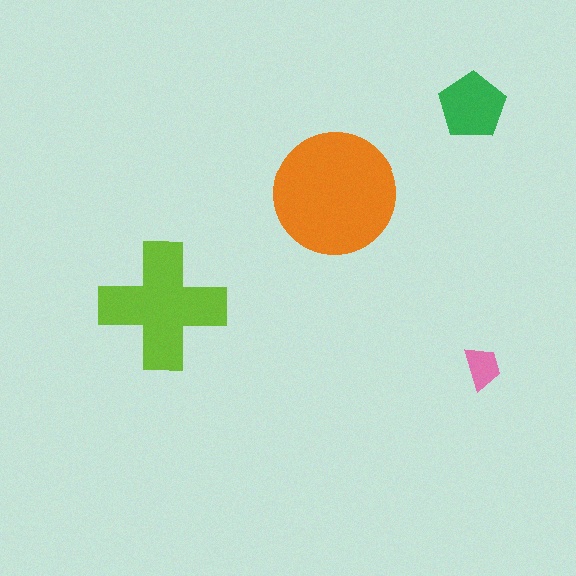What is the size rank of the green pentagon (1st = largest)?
3rd.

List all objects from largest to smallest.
The orange circle, the lime cross, the green pentagon, the pink trapezoid.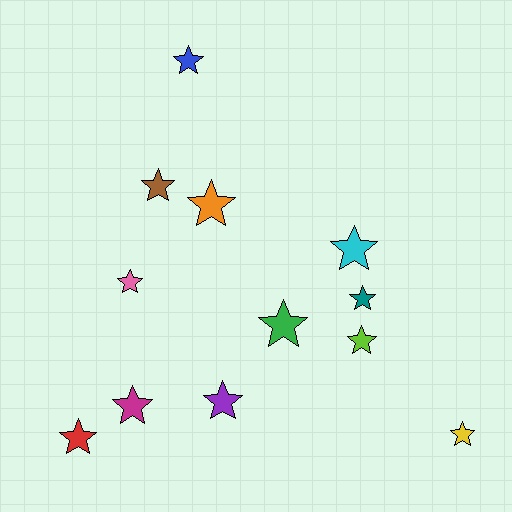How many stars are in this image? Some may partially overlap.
There are 12 stars.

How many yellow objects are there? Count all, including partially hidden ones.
There is 1 yellow object.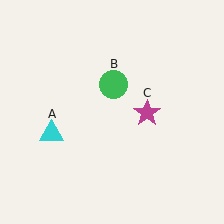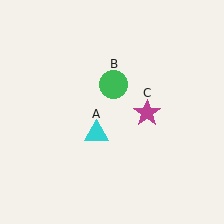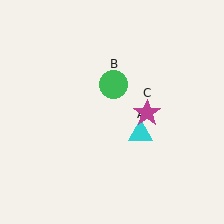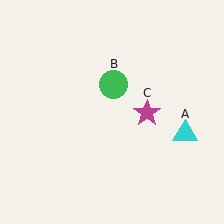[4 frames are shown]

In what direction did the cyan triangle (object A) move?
The cyan triangle (object A) moved right.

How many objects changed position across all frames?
1 object changed position: cyan triangle (object A).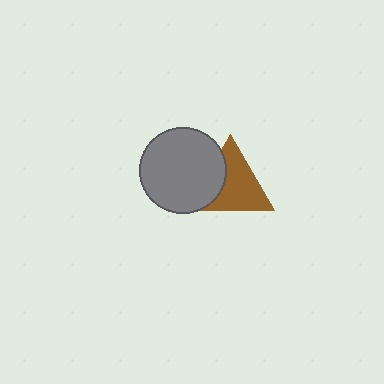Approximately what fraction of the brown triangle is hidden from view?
Roughly 32% of the brown triangle is hidden behind the gray circle.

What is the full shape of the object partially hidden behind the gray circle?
The partially hidden object is a brown triangle.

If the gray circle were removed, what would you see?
You would see the complete brown triangle.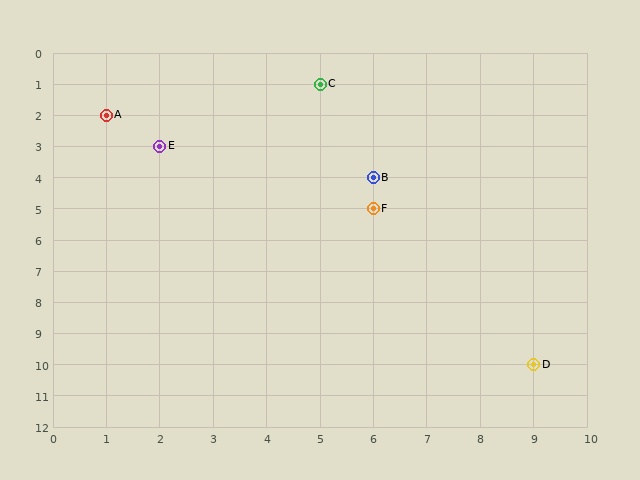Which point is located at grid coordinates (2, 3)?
Point E is at (2, 3).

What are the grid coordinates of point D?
Point D is at grid coordinates (9, 10).